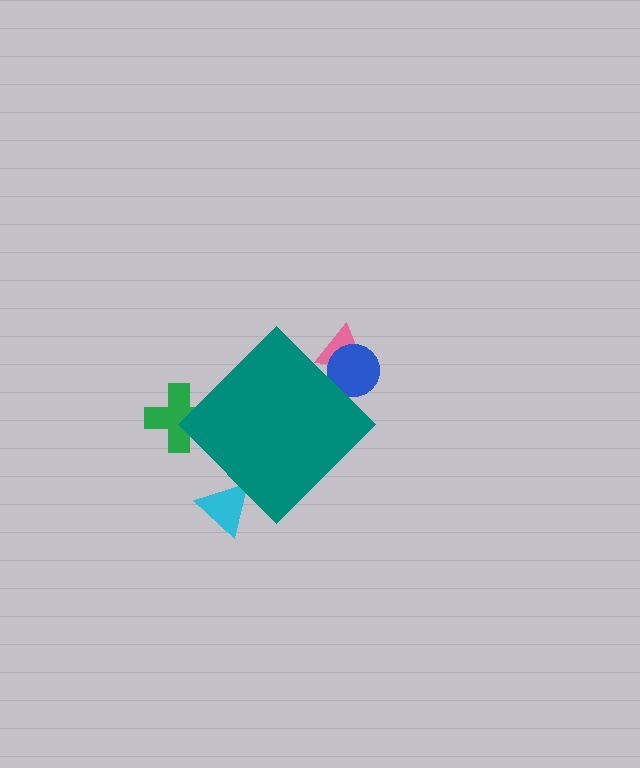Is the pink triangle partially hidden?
Yes, the pink triangle is partially hidden behind the teal diamond.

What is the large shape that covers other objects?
A teal diamond.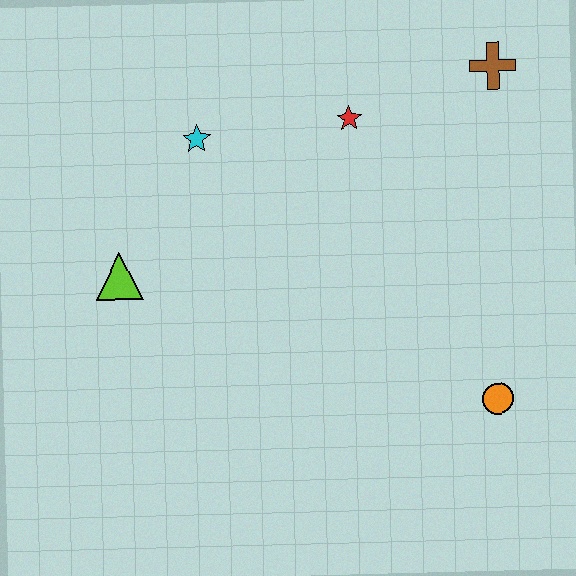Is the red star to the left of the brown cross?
Yes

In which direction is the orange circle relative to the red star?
The orange circle is below the red star.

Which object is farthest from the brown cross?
The lime triangle is farthest from the brown cross.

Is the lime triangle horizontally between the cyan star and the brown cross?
No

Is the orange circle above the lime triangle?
No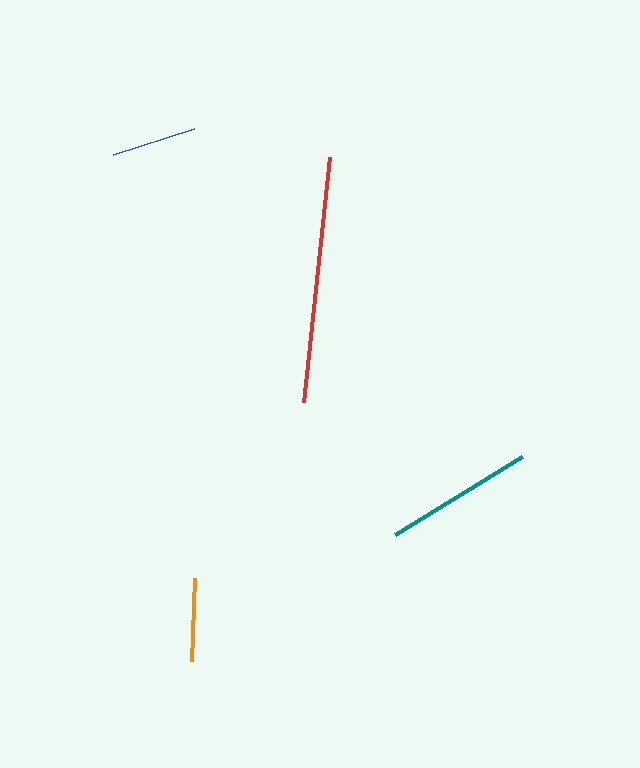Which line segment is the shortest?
The orange line is the shortest at approximately 83 pixels.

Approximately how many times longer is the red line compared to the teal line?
The red line is approximately 1.7 times the length of the teal line.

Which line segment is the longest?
The red line is the longest at approximately 247 pixels.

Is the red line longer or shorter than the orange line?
The red line is longer than the orange line.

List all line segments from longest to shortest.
From longest to shortest: red, teal, blue, orange.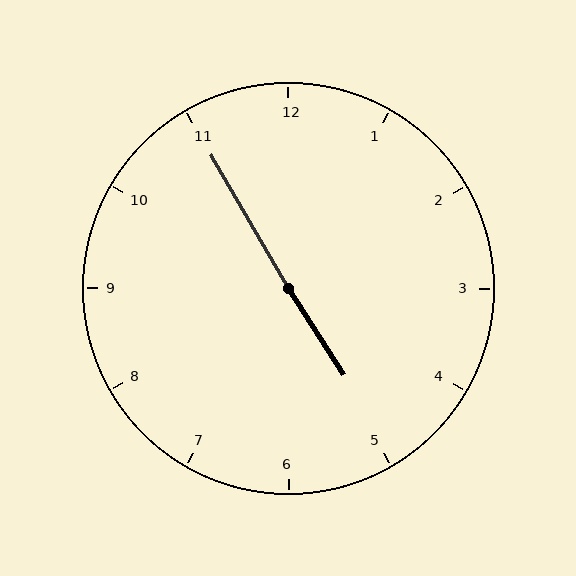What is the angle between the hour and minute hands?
Approximately 178 degrees.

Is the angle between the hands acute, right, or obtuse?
It is obtuse.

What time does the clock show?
4:55.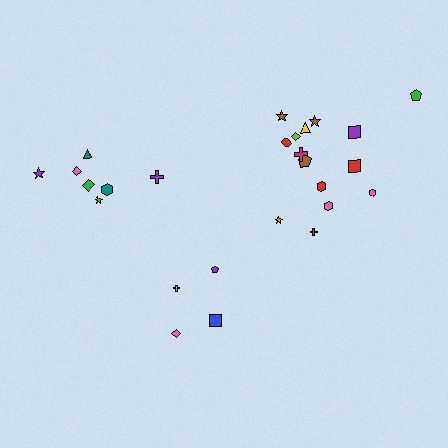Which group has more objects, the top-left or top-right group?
The top-right group.